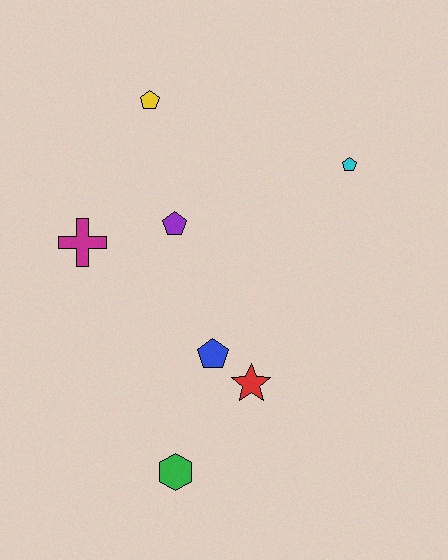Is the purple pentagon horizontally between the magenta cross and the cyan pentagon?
Yes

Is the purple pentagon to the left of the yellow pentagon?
No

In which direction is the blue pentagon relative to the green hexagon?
The blue pentagon is above the green hexagon.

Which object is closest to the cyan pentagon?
The purple pentagon is closest to the cyan pentagon.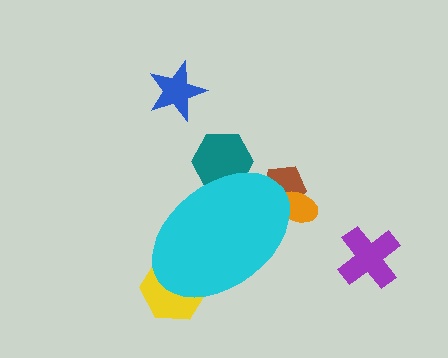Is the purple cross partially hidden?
No, the purple cross is fully visible.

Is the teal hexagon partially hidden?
Yes, the teal hexagon is partially hidden behind the cyan ellipse.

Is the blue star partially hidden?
No, the blue star is fully visible.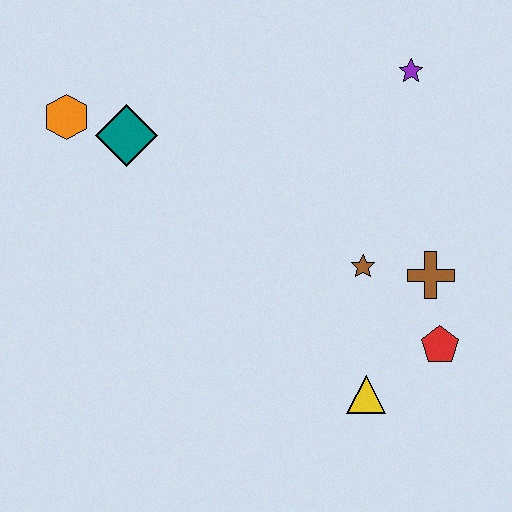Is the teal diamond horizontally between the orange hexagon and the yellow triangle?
Yes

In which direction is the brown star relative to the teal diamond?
The brown star is to the right of the teal diamond.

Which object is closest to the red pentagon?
The brown cross is closest to the red pentagon.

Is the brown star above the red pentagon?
Yes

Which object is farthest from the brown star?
The orange hexagon is farthest from the brown star.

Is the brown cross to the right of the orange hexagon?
Yes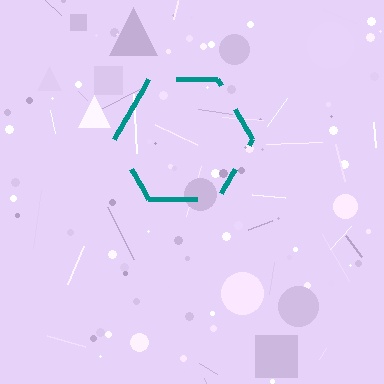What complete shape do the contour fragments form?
The contour fragments form a hexagon.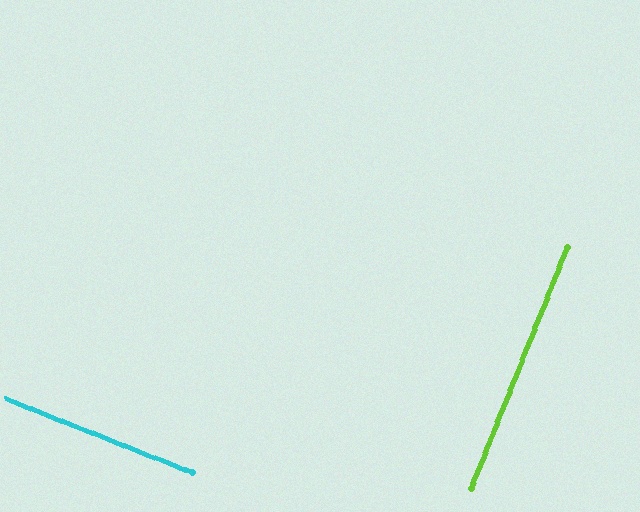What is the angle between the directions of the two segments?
Approximately 90 degrees.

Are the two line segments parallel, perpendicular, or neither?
Perpendicular — they meet at approximately 90°.